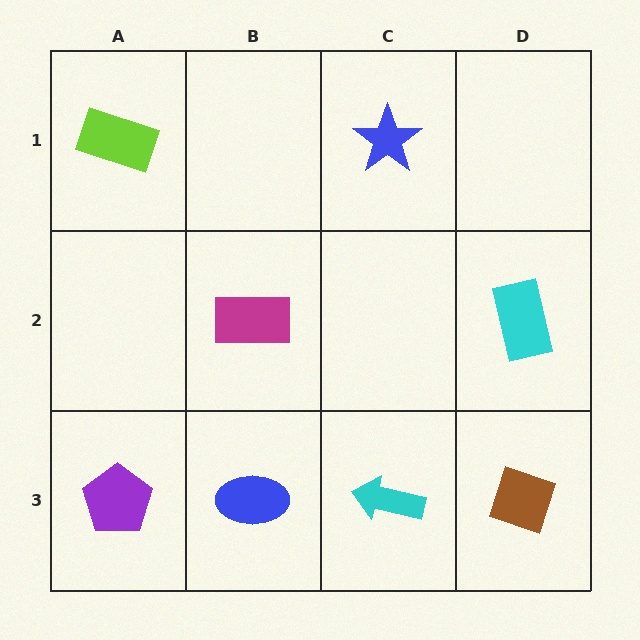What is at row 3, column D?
A brown diamond.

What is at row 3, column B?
A blue ellipse.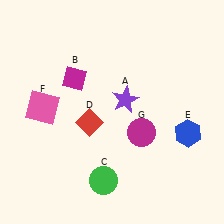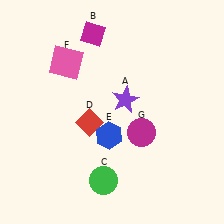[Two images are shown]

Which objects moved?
The objects that moved are: the magenta diamond (B), the blue hexagon (E), the pink square (F).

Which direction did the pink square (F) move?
The pink square (F) moved up.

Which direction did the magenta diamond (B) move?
The magenta diamond (B) moved up.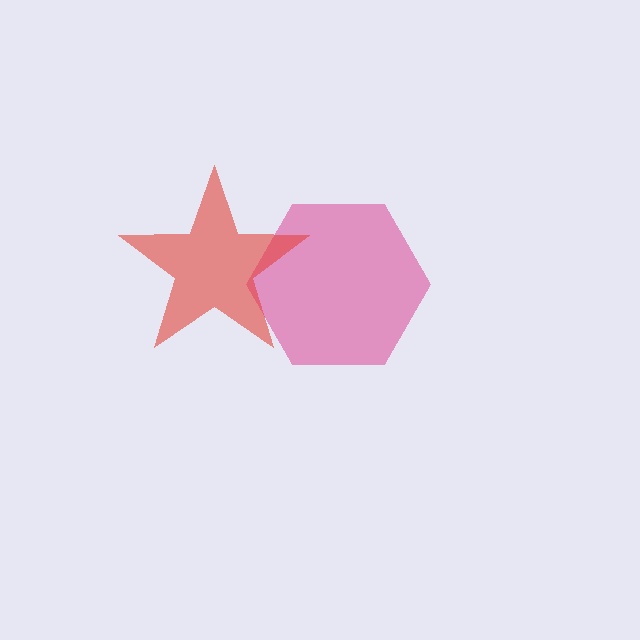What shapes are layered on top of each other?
The layered shapes are: a pink hexagon, a red star.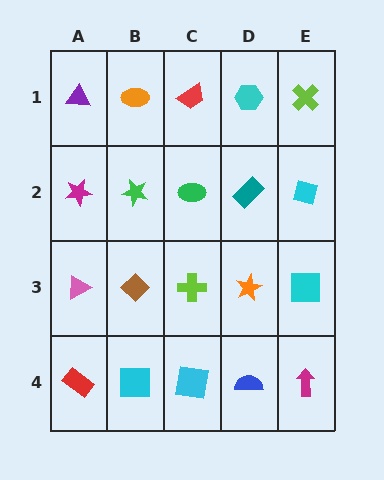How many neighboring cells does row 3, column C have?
4.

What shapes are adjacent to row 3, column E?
A cyan square (row 2, column E), a magenta arrow (row 4, column E), an orange star (row 3, column D).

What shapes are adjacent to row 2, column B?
An orange ellipse (row 1, column B), a brown diamond (row 3, column B), a magenta star (row 2, column A), a green ellipse (row 2, column C).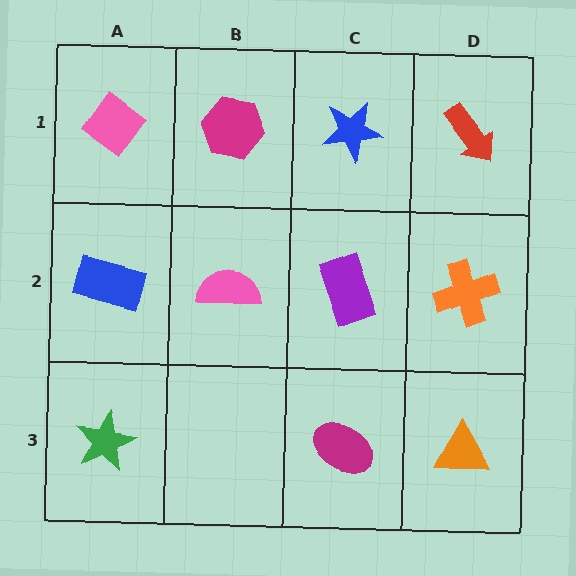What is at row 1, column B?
A magenta hexagon.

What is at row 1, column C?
A blue star.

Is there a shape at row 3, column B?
No, that cell is empty.